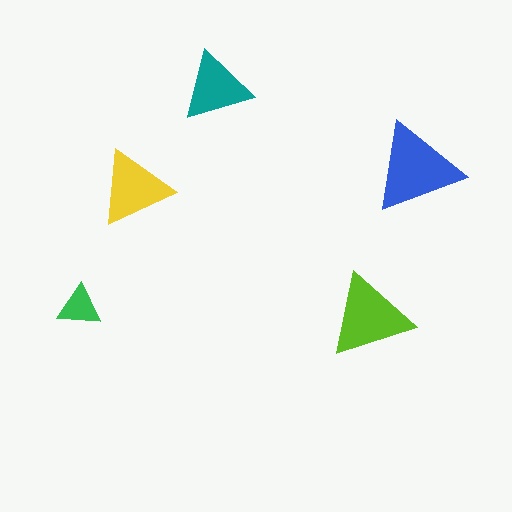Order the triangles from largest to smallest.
the blue one, the lime one, the yellow one, the teal one, the green one.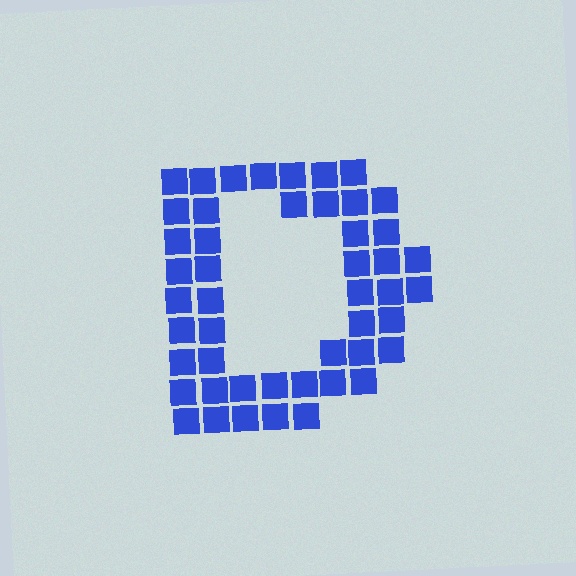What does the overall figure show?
The overall figure shows the letter D.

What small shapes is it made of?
It is made of small squares.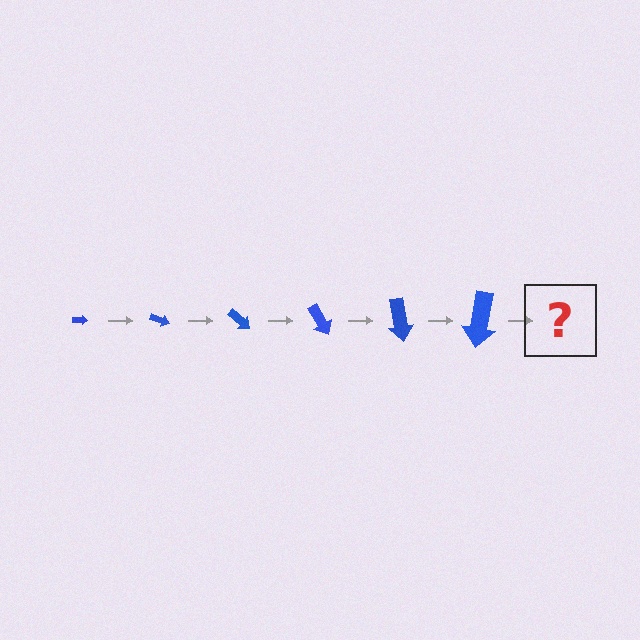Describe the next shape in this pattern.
It should be an arrow, larger than the previous one and rotated 120 degrees from the start.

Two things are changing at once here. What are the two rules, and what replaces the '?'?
The two rules are that the arrow grows larger each step and it rotates 20 degrees each step. The '?' should be an arrow, larger than the previous one and rotated 120 degrees from the start.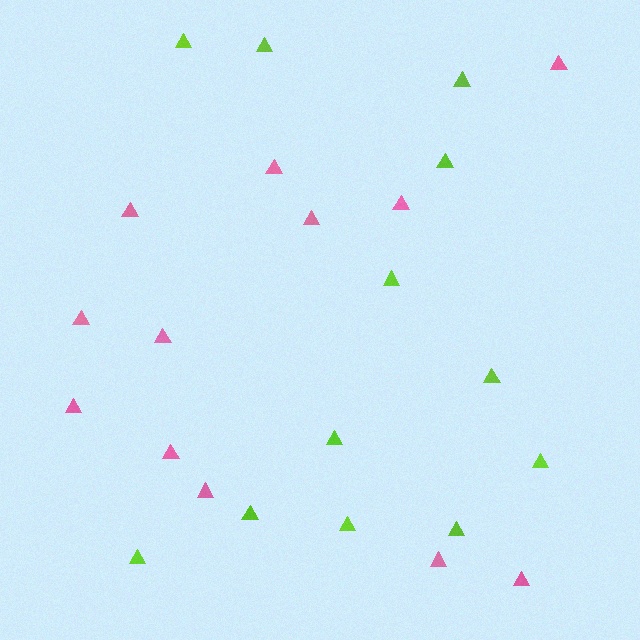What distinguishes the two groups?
There are 2 groups: one group of lime triangles (12) and one group of pink triangles (12).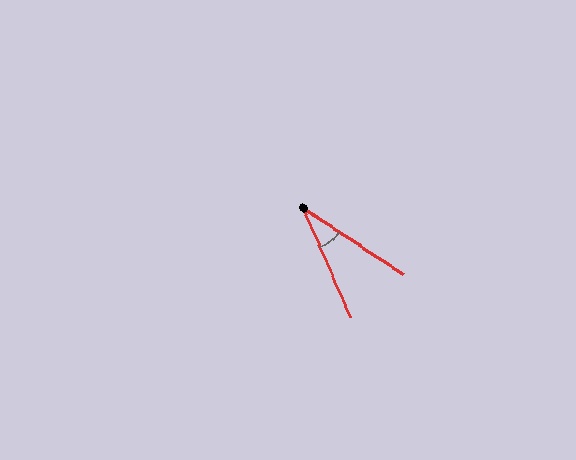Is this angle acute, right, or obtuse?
It is acute.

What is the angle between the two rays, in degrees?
Approximately 33 degrees.